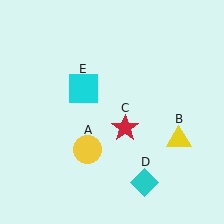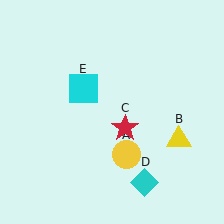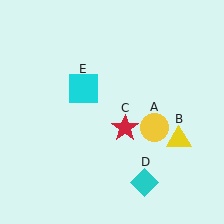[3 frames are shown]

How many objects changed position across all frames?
1 object changed position: yellow circle (object A).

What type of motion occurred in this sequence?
The yellow circle (object A) rotated counterclockwise around the center of the scene.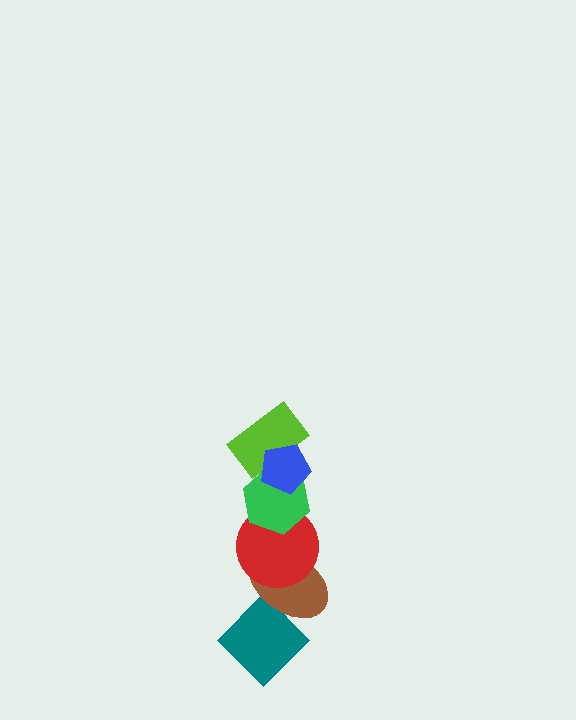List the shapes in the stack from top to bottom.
From top to bottom: the blue pentagon, the lime rectangle, the green hexagon, the red circle, the brown ellipse, the teal diamond.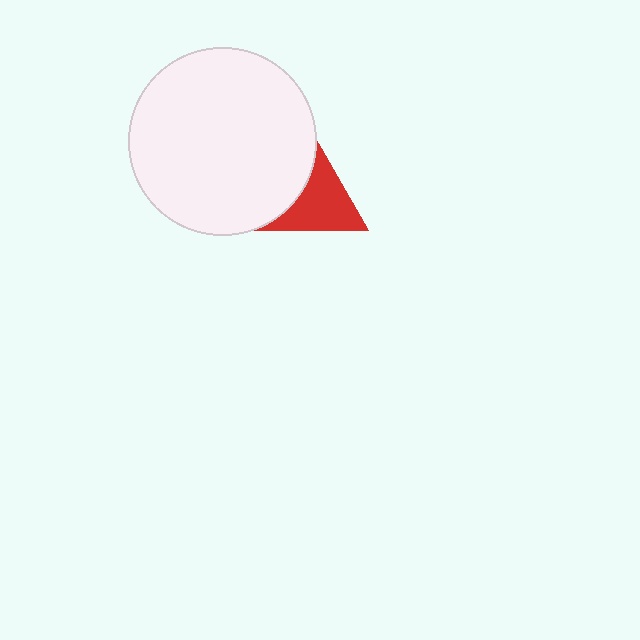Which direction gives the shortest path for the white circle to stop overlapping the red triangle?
Moving left gives the shortest separation.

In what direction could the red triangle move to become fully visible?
The red triangle could move right. That would shift it out from behind the white circle entirely.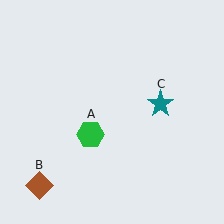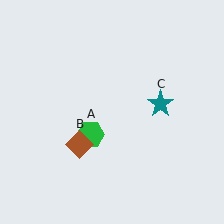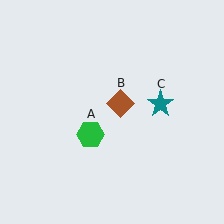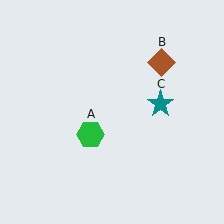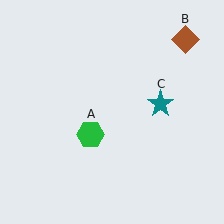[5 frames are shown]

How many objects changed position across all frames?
1 object changed position: brown diamond (object B).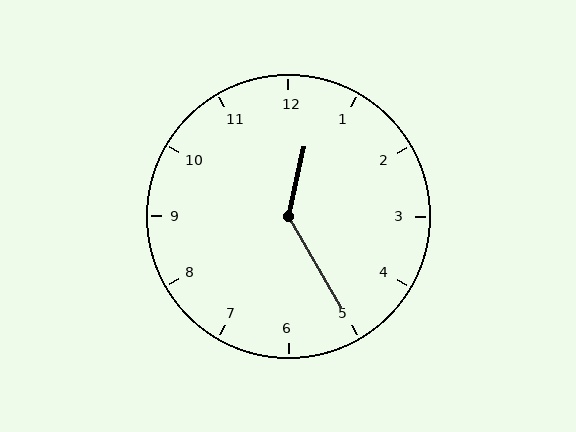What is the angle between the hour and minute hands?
Approximately 138 degrees.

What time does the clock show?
12:25.